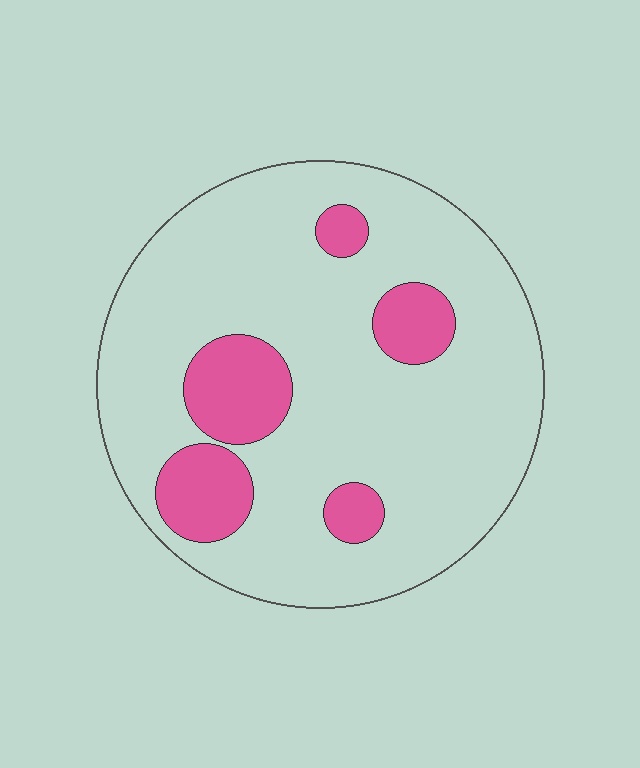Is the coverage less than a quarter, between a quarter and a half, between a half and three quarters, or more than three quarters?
Less than a quarter.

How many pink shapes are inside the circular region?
5.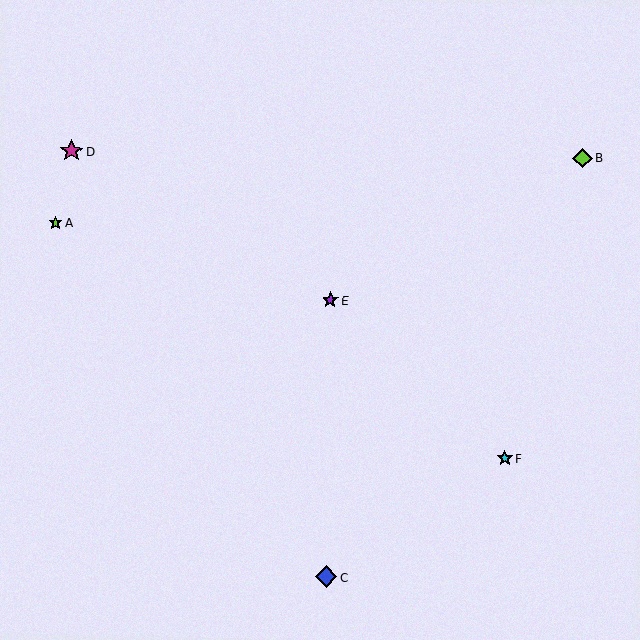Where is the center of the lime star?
The center of the lime star is at (56, 223).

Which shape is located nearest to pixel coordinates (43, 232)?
The lime star (labeled A) at (56, 223) is nearest to that location.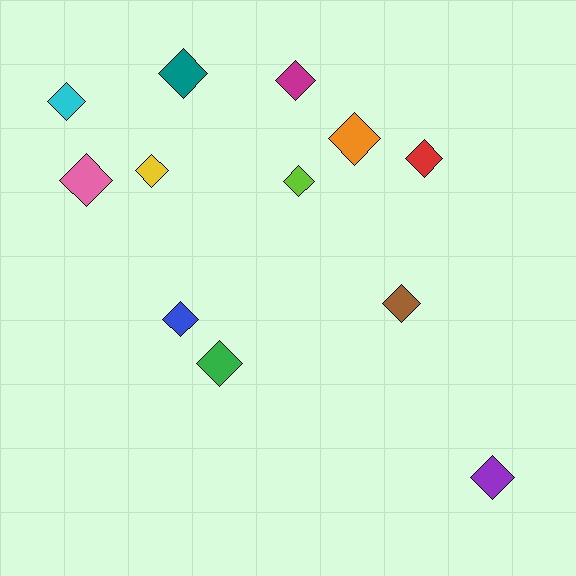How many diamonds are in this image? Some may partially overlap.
There are 12 diamonds.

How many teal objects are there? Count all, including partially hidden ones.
There is 1 teal object.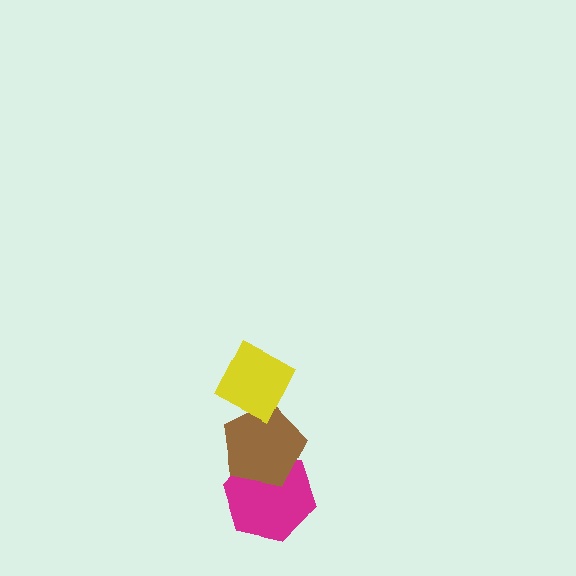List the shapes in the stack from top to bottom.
From top to bottom: the yellow diamond, the brown pentagon, the magenta hexagon.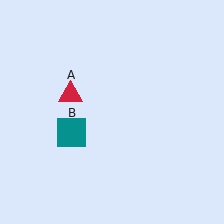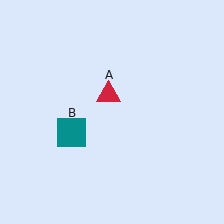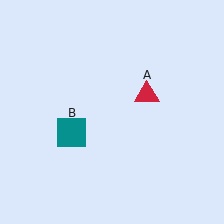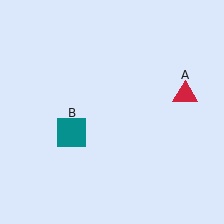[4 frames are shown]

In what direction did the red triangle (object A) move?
The red triangle (object A) moved right.